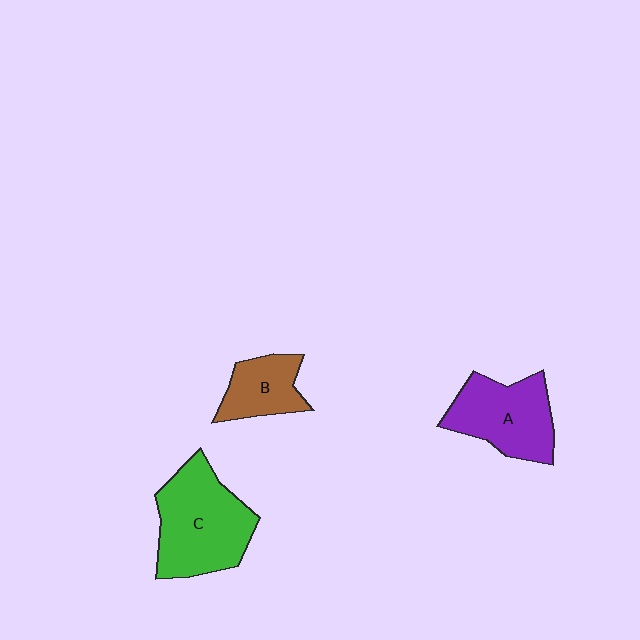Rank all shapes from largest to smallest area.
From largest to smallest: C (green), A (purple), B (brown).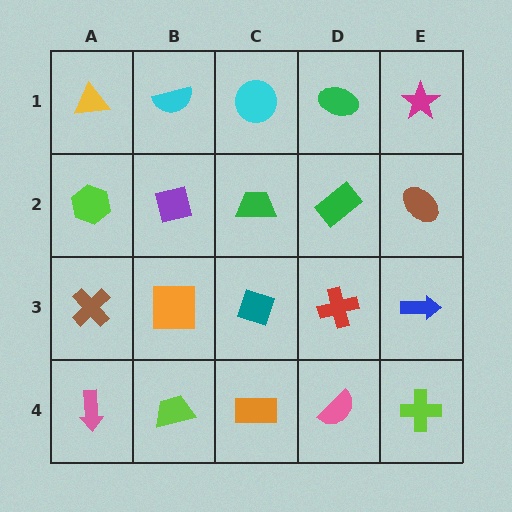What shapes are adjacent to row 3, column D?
A green rectangle (row 2, column D), a pink semicircle (row 4, column D), a teal diamond (row 3, column C), a blue arrow (row 3, column E).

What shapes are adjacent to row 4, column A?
A brown cross (row 3, column A), a lime trapezoid (row 4, column B).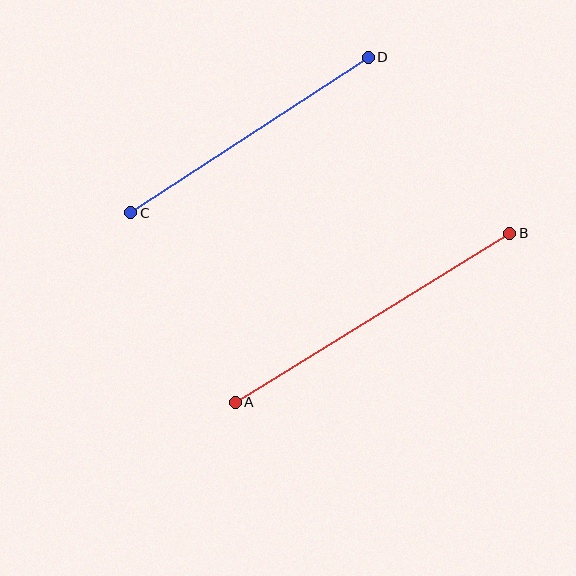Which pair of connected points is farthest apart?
Points A and B are farthest apart.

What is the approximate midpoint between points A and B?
The midpoint is at approximately (373, 318) pixels.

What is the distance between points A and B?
The distance is approximately 322 pixels.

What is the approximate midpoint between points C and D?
The midpoint is at approximately (249, 135) pixels.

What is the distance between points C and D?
The distance is approximately 284 pixels.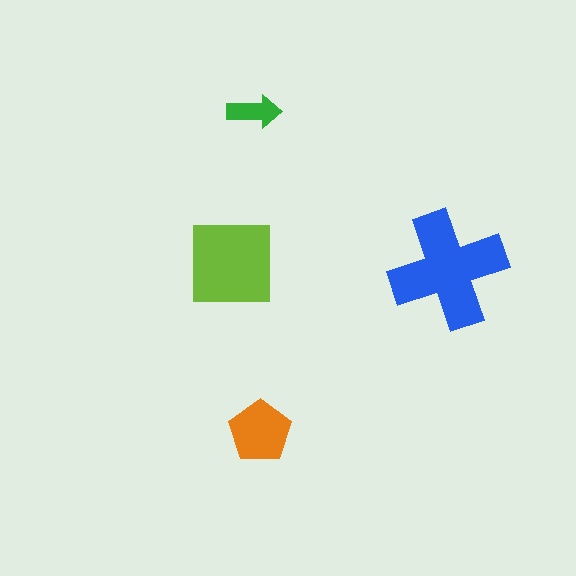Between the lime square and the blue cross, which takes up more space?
The blue cross.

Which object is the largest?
The blue cross.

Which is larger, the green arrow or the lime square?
The lime square.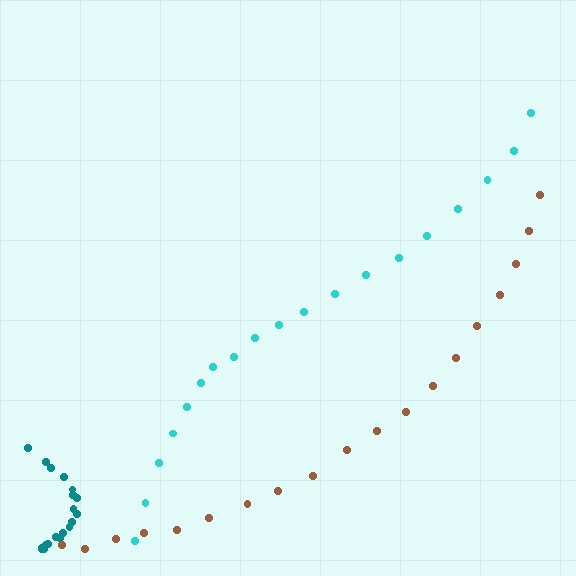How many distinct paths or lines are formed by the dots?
There are 3 distinct paths.